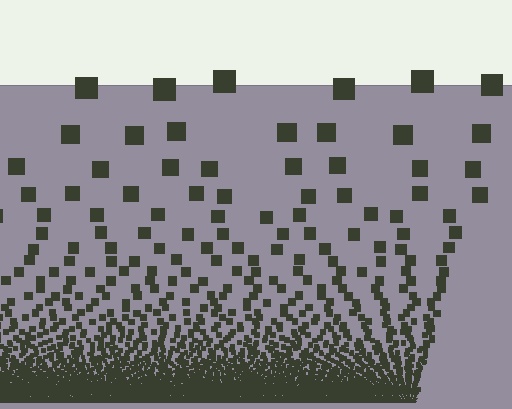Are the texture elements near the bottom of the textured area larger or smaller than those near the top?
Smaller. The gradient is inverted — elements near the bottom are smaller and denser.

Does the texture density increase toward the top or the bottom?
Density increases toward the bottom.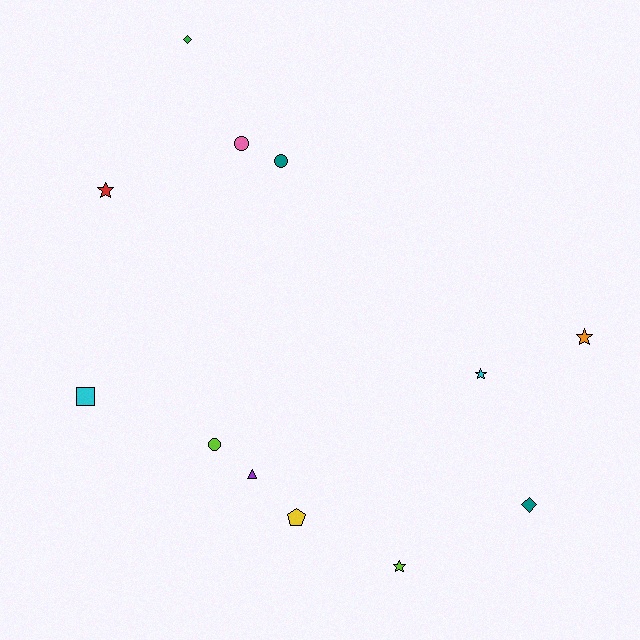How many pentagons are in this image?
There is 1 pentagon.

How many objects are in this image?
There are 12 objects.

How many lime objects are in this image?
There are 2 lime objects.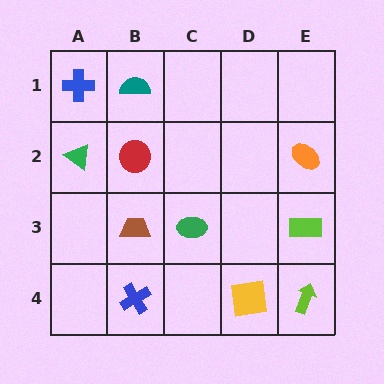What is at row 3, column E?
A lime rectangle.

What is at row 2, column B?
A red circle.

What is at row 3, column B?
A brown trapezoid.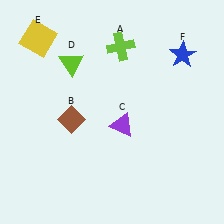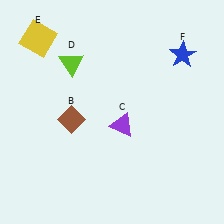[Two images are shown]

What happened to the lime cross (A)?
The lime cross (A) was removed in Image 2. It was in the top-right area of Image 1.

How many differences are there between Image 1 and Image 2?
There is 1 difference between the two images.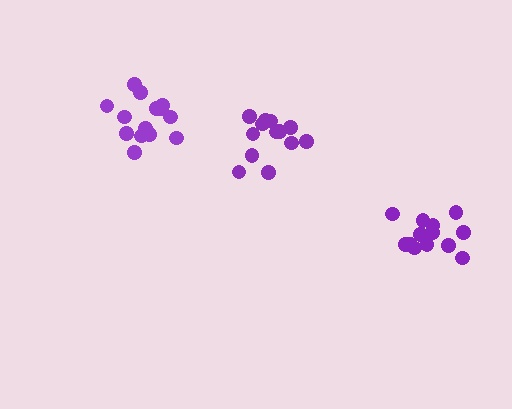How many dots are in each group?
Group 1: 13 dots, Group 2: 13 dots, Group 3: 14 dots (40 total).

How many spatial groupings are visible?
There are 3 spatial groupings.